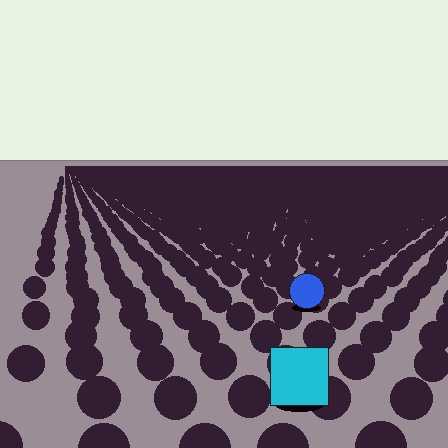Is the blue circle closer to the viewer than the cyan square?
No. The cyan square is closer — you can tell from the texture gradient: the ground texture is coarser near it.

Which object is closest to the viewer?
The cyan square is closest. The texture marks near it are larger and more spread out.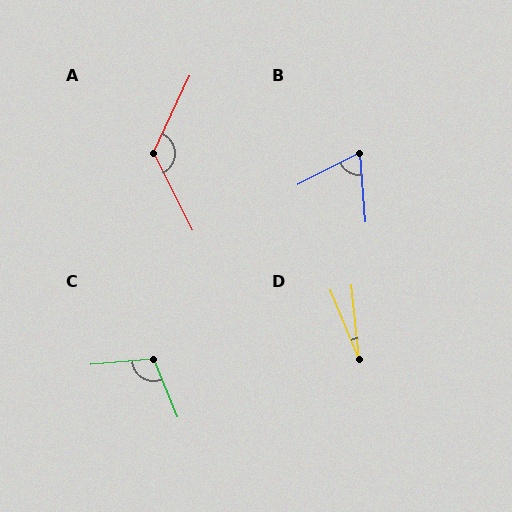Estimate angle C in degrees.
Approximately 106 degrees.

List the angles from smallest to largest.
D (17°), B (68°), C (106°), A (128°).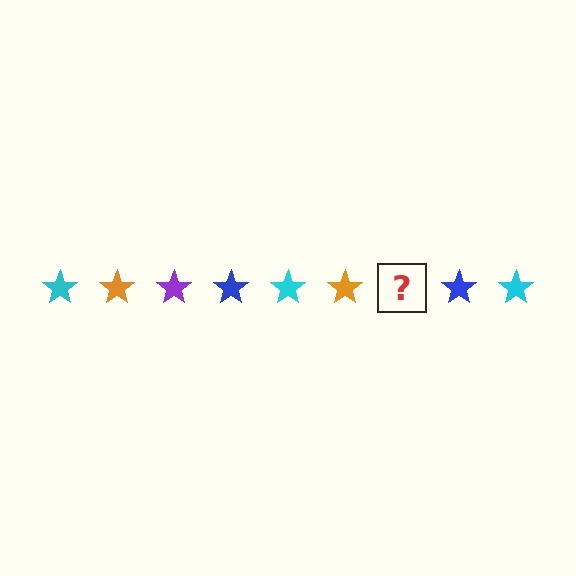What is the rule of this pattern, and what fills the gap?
The rule is that the pattern cycles through cyan, orange, purple, blue stars. The gap should be filled with a purple star.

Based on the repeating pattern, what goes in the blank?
The blank should be a purple star.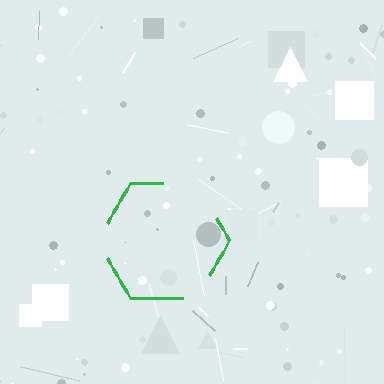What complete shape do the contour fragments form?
The contour fragments form a hexagon.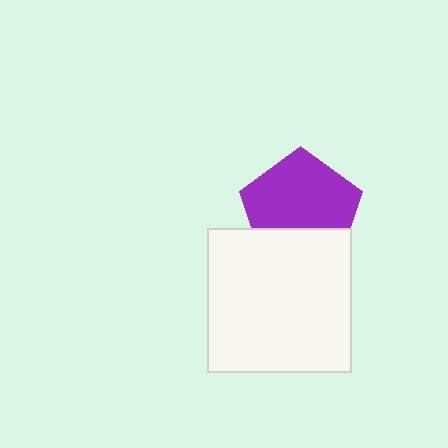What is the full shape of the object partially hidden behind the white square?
The partially hidden object is a purple pentagon.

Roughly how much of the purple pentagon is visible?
Most of it is visible (roughly 68%).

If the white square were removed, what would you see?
You would see the complete purple pentagon.